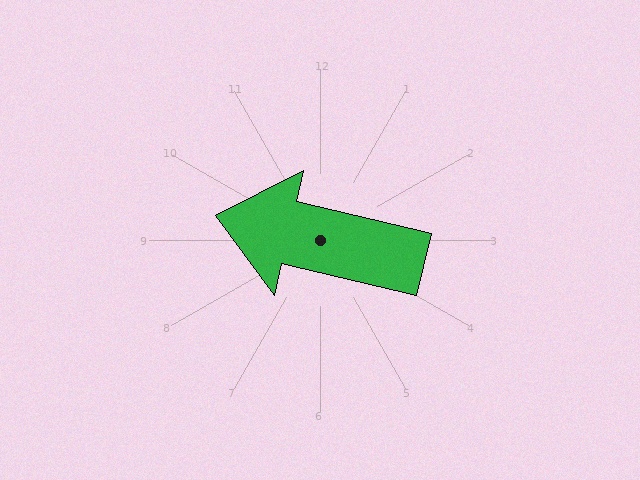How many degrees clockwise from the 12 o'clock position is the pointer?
Approximately 283 degrees.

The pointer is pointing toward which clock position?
Roughly 9 o'clock.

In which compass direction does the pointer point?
West.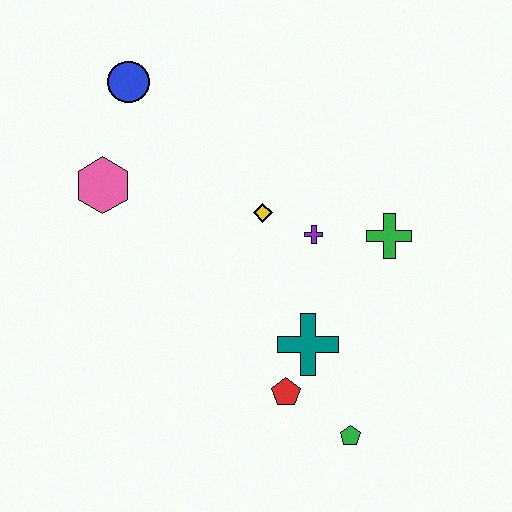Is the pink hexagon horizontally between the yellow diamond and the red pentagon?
No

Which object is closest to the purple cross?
The yellow diamond is closest to the purple cross.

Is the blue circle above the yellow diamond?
Yes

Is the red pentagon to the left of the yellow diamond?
No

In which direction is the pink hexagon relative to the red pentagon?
The pink hexagon is above the red pentagon.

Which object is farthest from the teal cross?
The blue circle is farthest from the teal cross.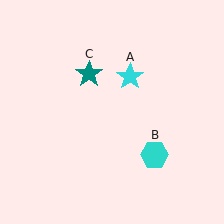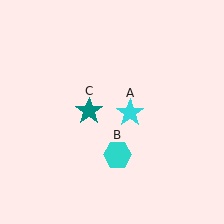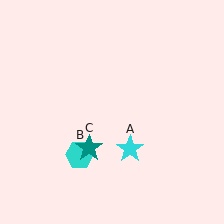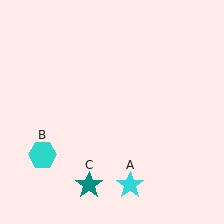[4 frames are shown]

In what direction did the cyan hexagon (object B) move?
The cyan hexagon (object B) moved left.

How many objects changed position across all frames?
3 objects changed position: cyan star (object A), cyan hexagon (object B), teal star (object C).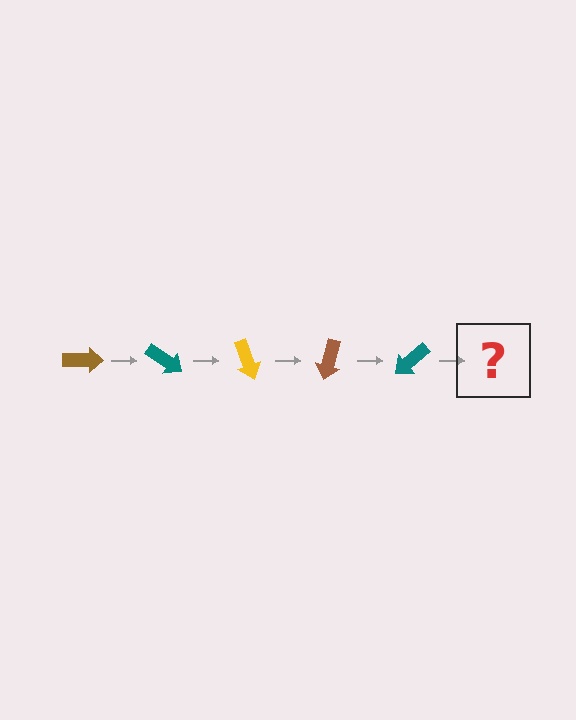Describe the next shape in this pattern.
It should be a yellow arrow, rotated 175 degrees from the start.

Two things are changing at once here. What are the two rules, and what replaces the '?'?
The two rules are that it rotates 35 degrees each step and the color cycles through brown, teal, and yellow. The '?' should be a yellow arrow, rotated 175 degrees from the start.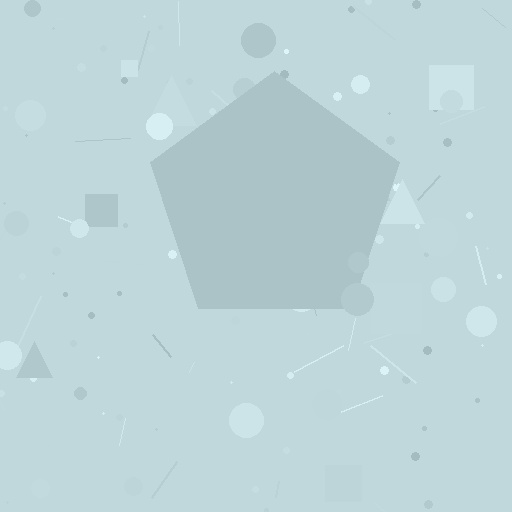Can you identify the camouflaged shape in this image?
The camouflaged shape is a pentagon.